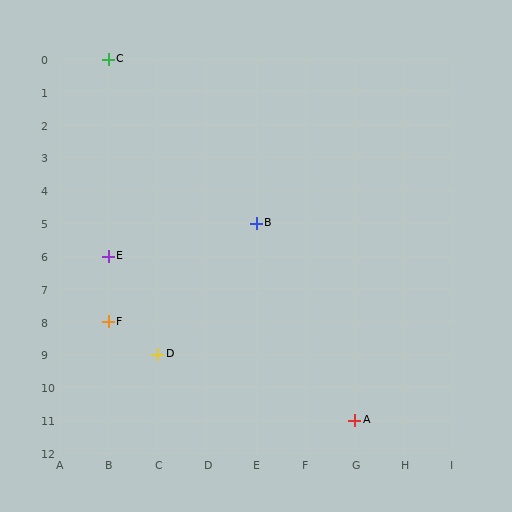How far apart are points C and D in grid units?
Points C and D are 1 column and 9 rows apart (about 9.1 grid units diagonally).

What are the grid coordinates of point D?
Point D is at grid coordinates (C, 9).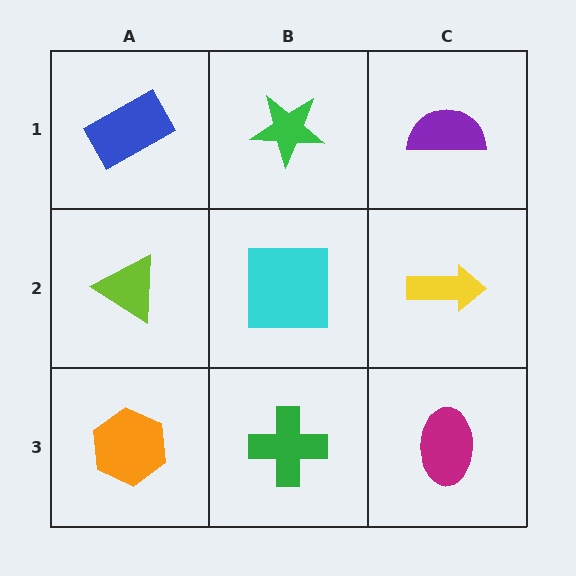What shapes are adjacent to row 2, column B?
A green star (row 1, column B), a green cross (row 3, column B), a lime triangle (row 2, column A), a yellow arrow (row 2, column C).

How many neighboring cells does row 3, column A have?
2.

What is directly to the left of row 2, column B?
A lime triangle.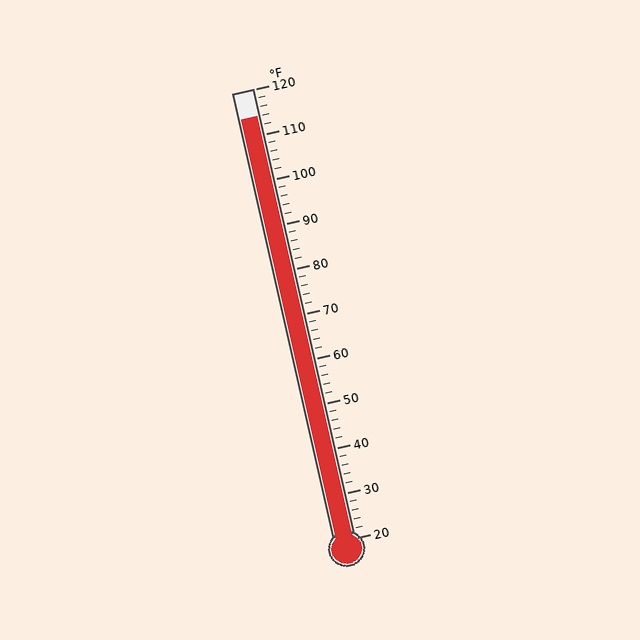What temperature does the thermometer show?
The thermometer shows approximately 114°F.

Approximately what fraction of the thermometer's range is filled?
The thermometer is filled to approximately 95% of its range.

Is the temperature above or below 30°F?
The temperature is above 30°F.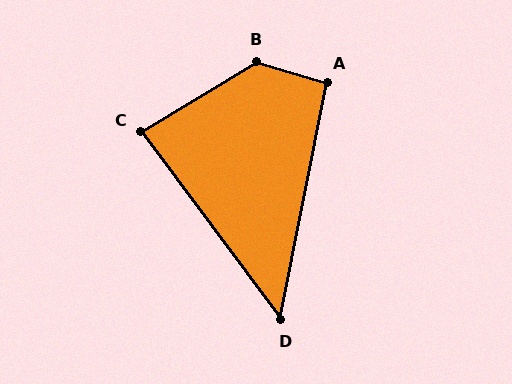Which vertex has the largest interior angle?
B, at approximately 132 degrees.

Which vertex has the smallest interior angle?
D, at approximately 48 degrees.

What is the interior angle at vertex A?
Approximately 95 degrees (obtuse).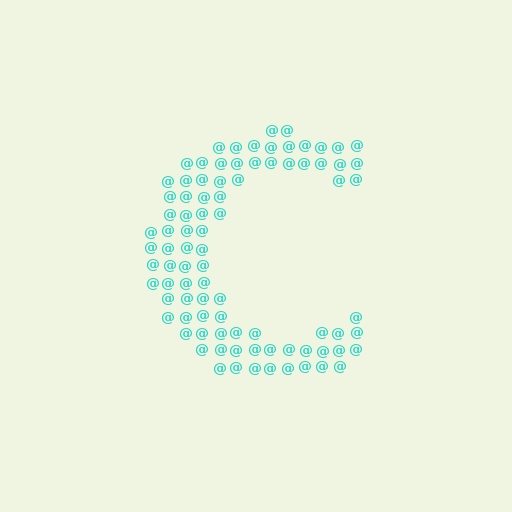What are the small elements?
The small elements are at signs.